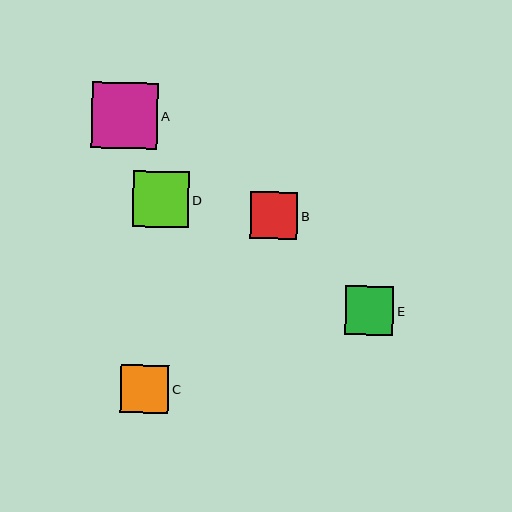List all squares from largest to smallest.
From largest to smallest: A, D, E, C, B.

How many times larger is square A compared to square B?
Square A is approximately 1.4 times the size of square B.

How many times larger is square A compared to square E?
Square A is approximately 1.4 times the size of square E.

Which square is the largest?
Square A is the largest with a size of approximately 66 pixels.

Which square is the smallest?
Square B is the smallest with a size of approximately 47 pixels.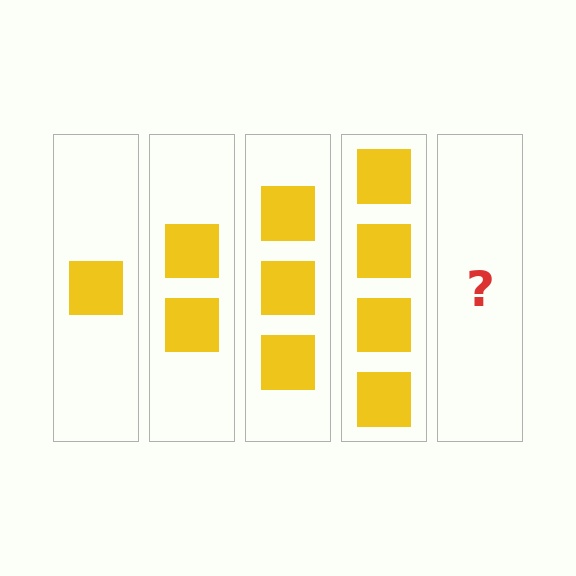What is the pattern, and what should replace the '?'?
The pattern is that each step adds one more square. The '?' should be 5 squares.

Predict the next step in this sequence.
The next step is 5 squares.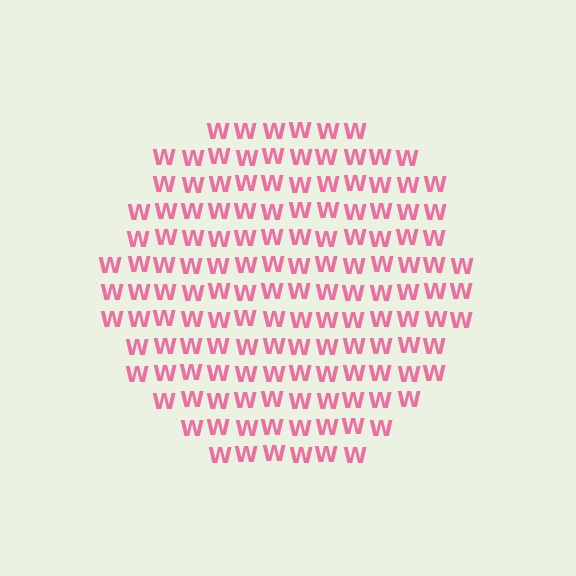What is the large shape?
The large shape is a circle.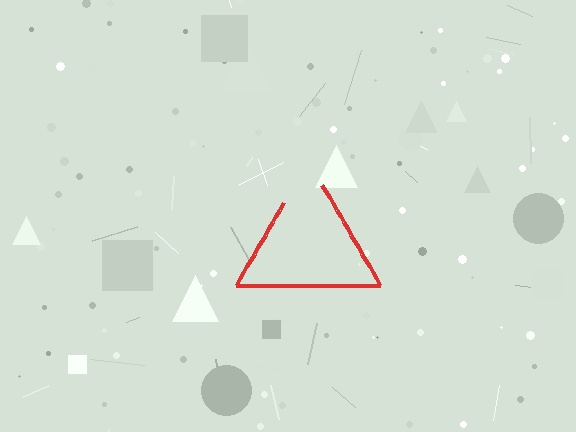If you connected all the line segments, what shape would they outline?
They would outline a triangle.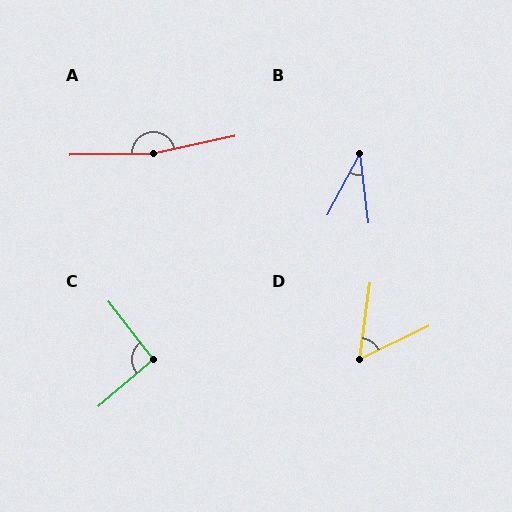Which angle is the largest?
A, at approximately 169 degrees.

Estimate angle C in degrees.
Approximately 92 degrees.